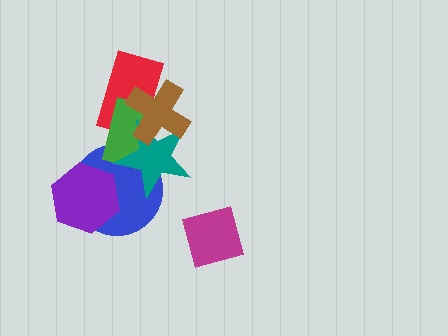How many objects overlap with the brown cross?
3 objects overlap with the brown cross.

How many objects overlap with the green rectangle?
4 objects overlap with the green rectangle.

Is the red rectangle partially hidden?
Yes, it is partially covered by another shape.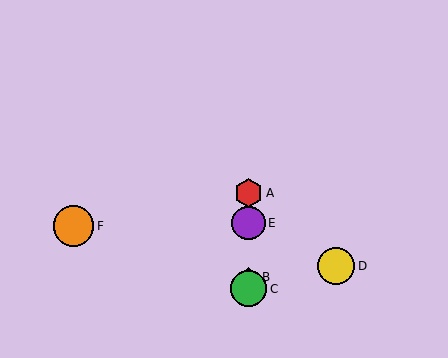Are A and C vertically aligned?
Yes, both are at x≈249.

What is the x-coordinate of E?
Object E is at x≈249.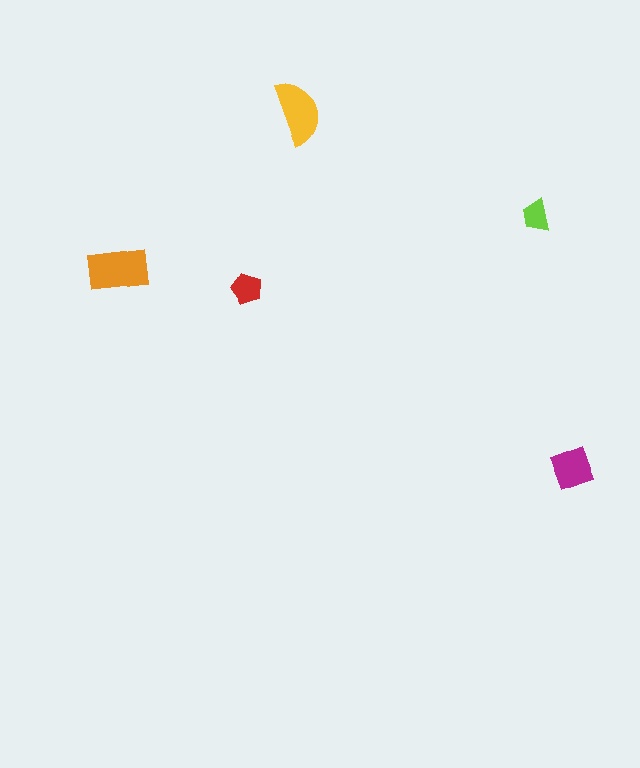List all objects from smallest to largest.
The lime trapezoid, the red pentagon, the magenta diamond, the yellow semicircle, the orange rectangle.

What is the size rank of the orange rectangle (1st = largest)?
1st.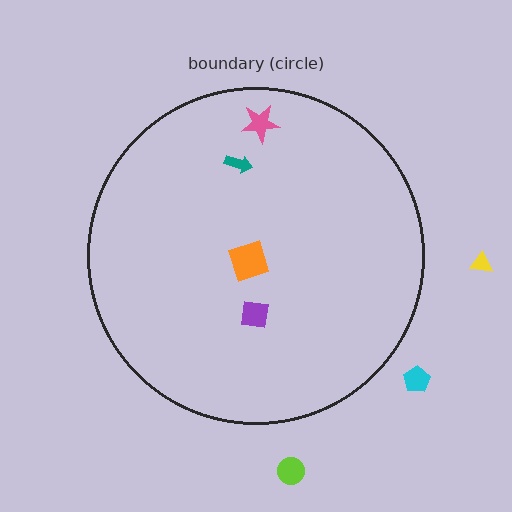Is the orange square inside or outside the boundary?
Inside.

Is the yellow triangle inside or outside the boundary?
Outside.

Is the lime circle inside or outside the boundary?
Outside.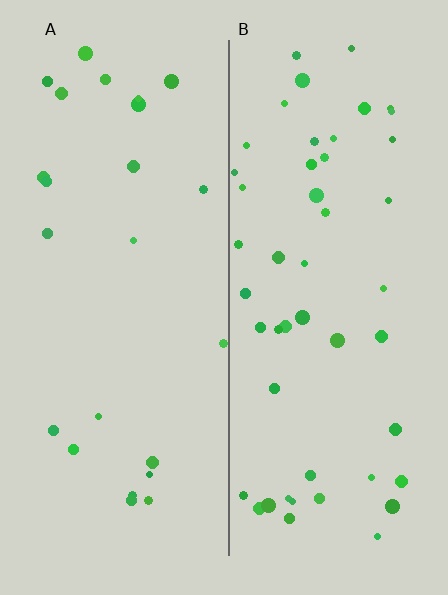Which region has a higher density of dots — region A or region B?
B (the right).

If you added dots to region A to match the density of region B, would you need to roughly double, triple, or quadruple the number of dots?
Approximately double.